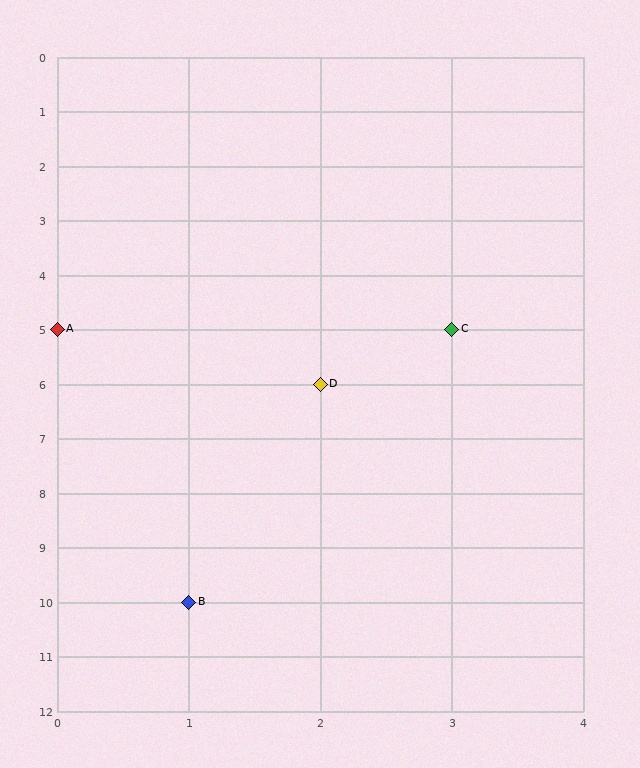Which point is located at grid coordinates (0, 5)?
Point A is at (0, 5).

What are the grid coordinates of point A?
Point A is at grid coordinates (0, 5).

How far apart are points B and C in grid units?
Points B and C are 2 columns and 5 rows apart (about 5.4 grid units diagonally).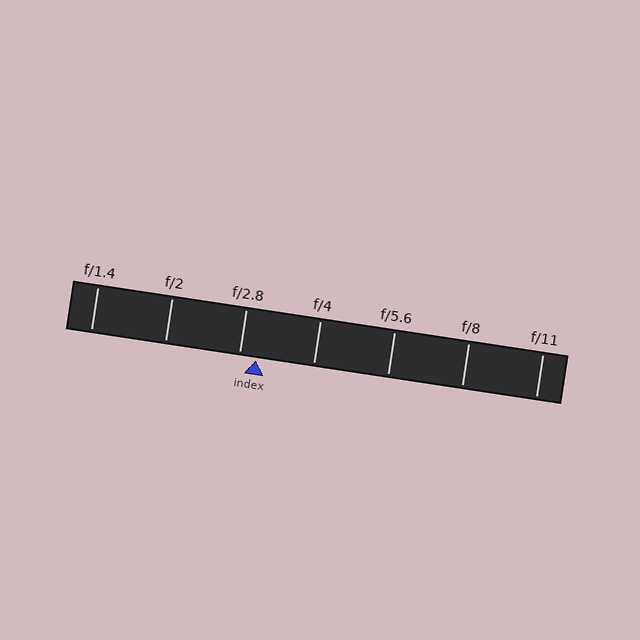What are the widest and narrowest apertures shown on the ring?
The widest aperture shown is f/1.4 and the narrowest is f/11.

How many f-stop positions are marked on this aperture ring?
There are 7 f-stop positions marked.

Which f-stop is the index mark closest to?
The index mark is closest to f/2.8.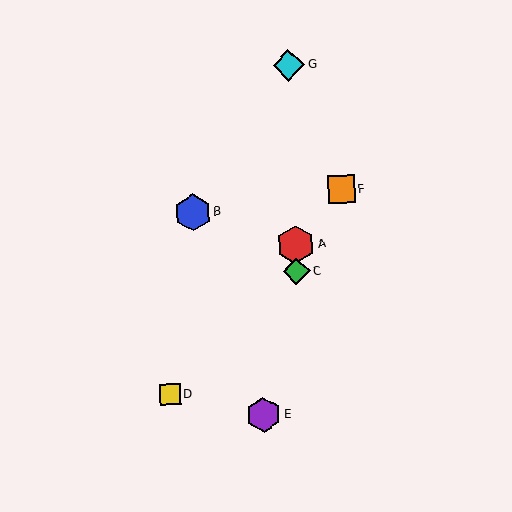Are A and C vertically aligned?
Yes, both are at x≈296.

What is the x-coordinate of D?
Object D is at x≈170.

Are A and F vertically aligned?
No, A is at x≈296 and F is at x≈341.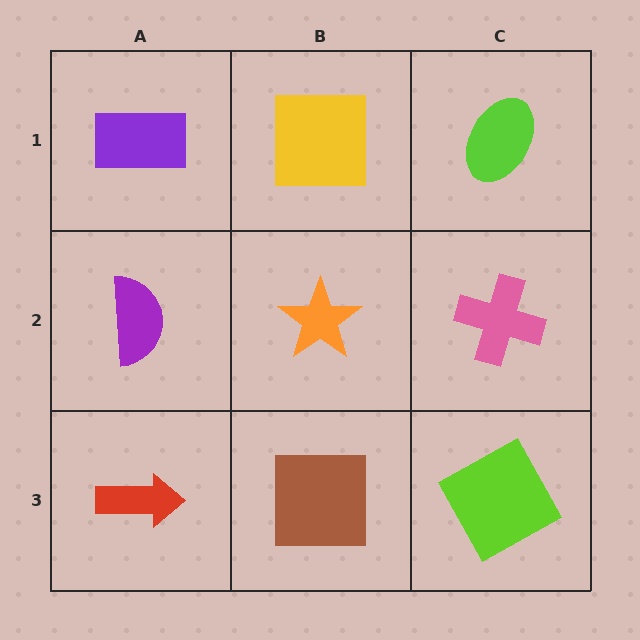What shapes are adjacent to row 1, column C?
A pink cross (row 2, column C), a yellow square (row 1, column B).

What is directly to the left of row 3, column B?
A red arrow.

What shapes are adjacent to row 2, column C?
A lime ellipse (row 1, column C), a lime square (row 3, column C), an orange star (row 2, column B).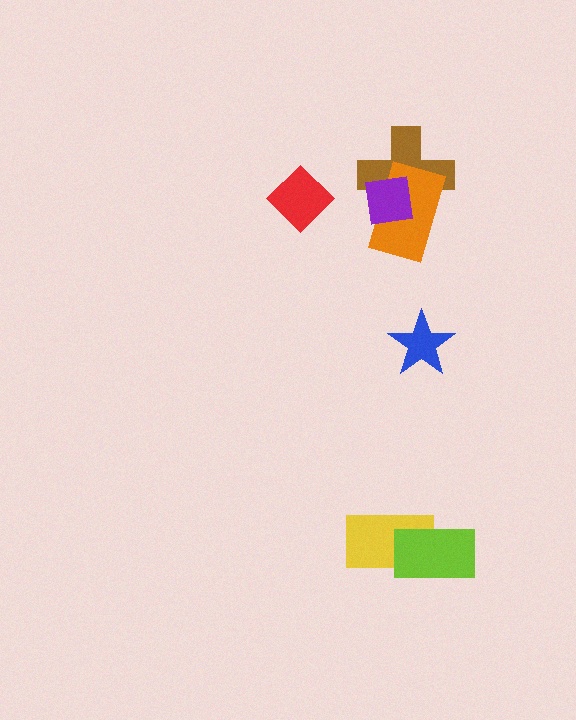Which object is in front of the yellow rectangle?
The lime rectangle is in front of the yellow rectangle.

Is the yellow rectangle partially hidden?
Yes, it is partially covered by another shape.